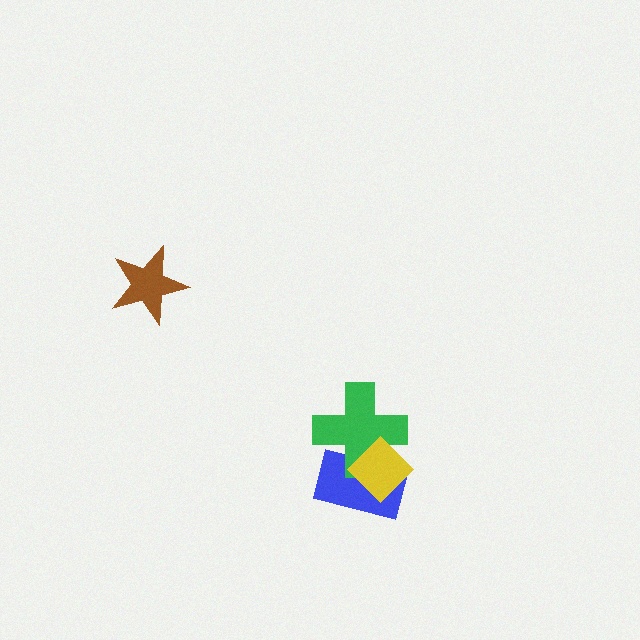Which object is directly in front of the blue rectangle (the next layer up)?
The green cross is directly in front of the blue rectangle.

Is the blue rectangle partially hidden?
Yes, it is partially covered by another shape.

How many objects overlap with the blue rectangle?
2 objects overlap with the blue rectangle.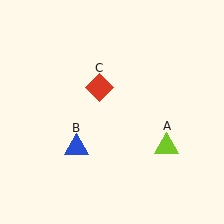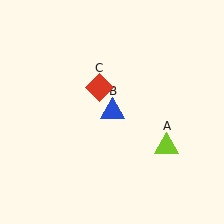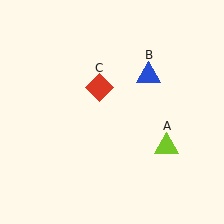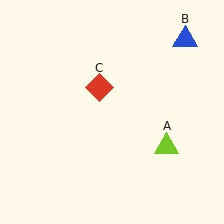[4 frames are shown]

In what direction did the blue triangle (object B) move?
The blue triangle (object B) moved up and to the right.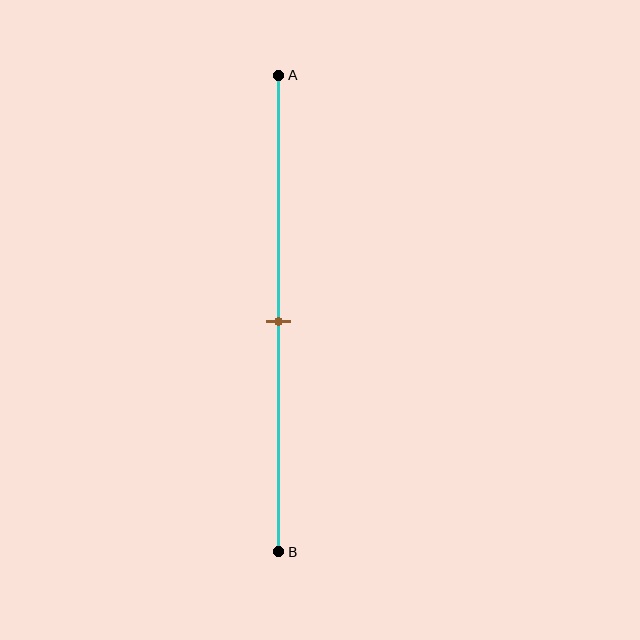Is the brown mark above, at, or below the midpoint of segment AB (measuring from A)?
The brown mark is approximately at the midpoint of segment AB.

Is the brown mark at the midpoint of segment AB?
Yes, the mark is approximately at the midpoint.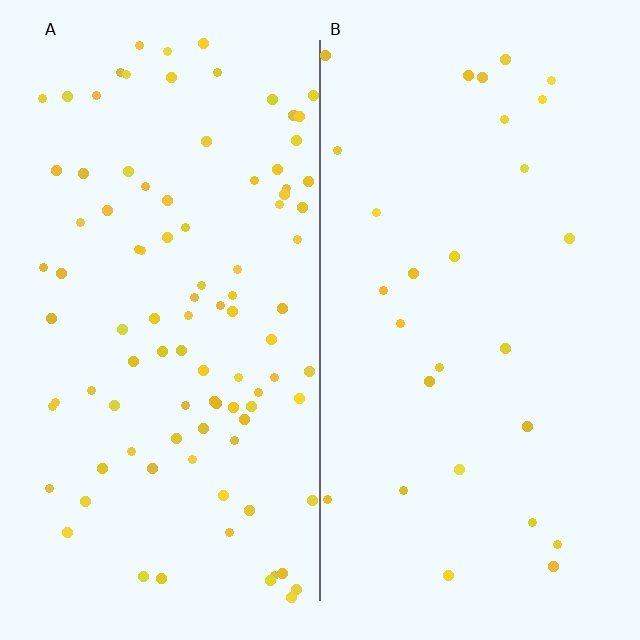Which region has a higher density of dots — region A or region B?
A (the left).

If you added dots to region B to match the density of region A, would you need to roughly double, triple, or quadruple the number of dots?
Approximately triple.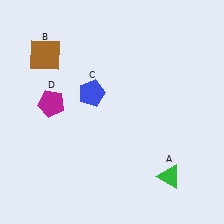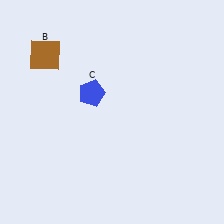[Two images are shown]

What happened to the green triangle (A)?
The green triangle (A) was removed in Image 2. It was in the bottom-right area of Image 1.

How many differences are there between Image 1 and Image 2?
There are 2 differences between the two images.